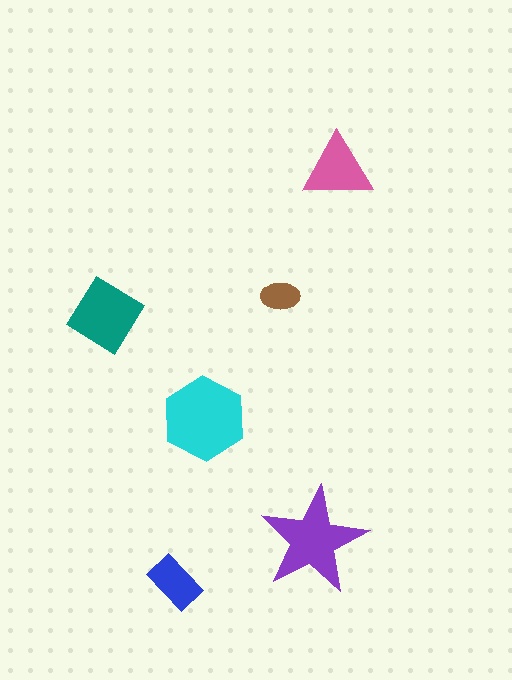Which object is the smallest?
The brown ellipse.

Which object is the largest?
The cyan hexagon.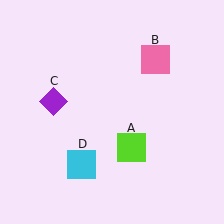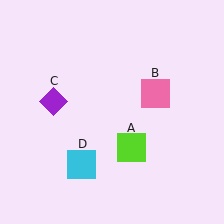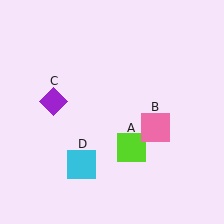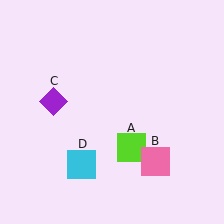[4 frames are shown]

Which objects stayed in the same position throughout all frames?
Lime square (object A) and purple diamond (object C) and cyan square (object D) remained stationary.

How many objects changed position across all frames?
1 object changed position: pink square (object B).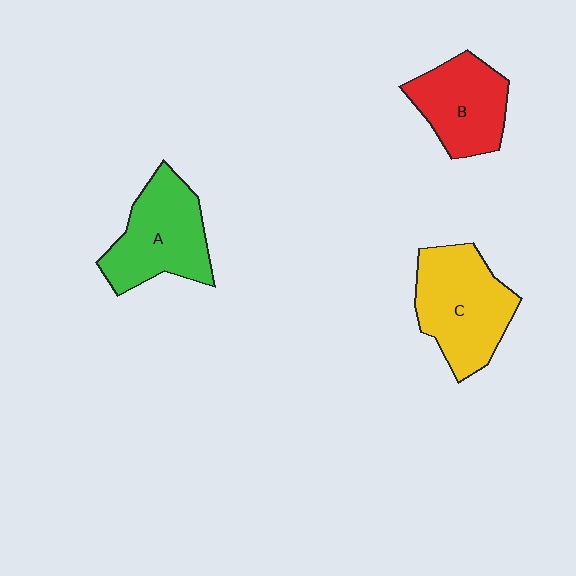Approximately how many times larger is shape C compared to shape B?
Approximately 1.3 times.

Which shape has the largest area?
Shape C (yellow).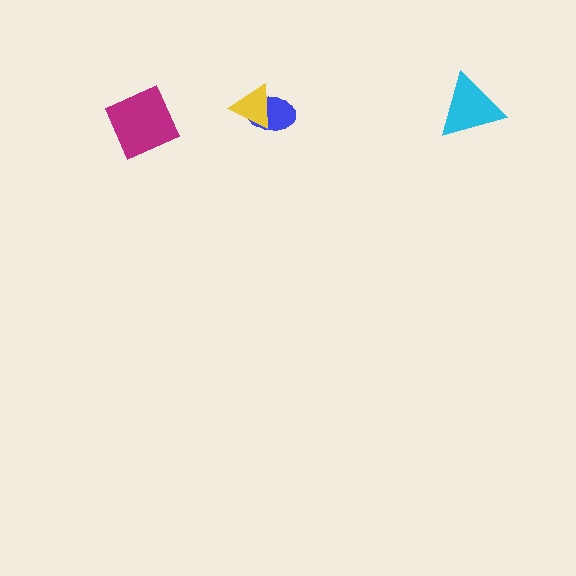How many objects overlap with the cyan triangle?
0 objects overlap with the cyan triangle.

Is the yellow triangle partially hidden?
No, no other shape covers it.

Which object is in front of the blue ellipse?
The yellow triangle is in front of the blue ellipse.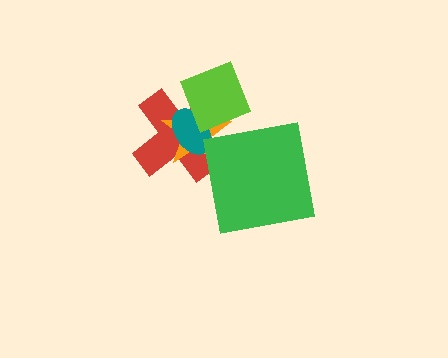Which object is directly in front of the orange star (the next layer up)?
The teal ellipse is directly in front of the orange star.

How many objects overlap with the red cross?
3 objects overlap with the red cross.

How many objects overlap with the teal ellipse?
3 objects overlap with the teal ellipse.